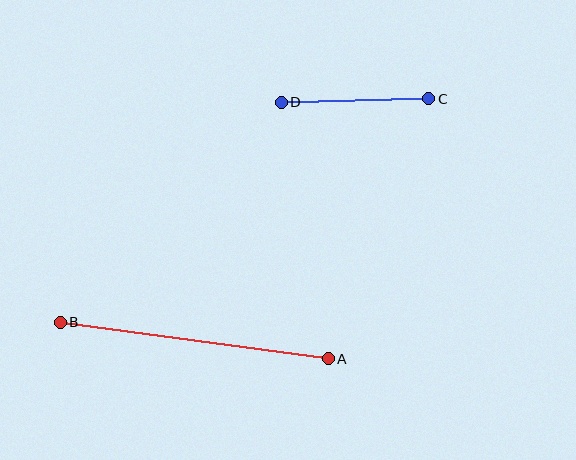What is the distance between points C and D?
The distance is approximately 148 pixels.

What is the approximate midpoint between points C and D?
The midpoint is at approximately (355, 101) pixels.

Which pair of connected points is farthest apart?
Points A and B are farthest apart.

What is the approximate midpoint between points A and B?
The midpoint is at approximately (194, 341) pixels.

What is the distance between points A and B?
The distance is approximately 270 pixels.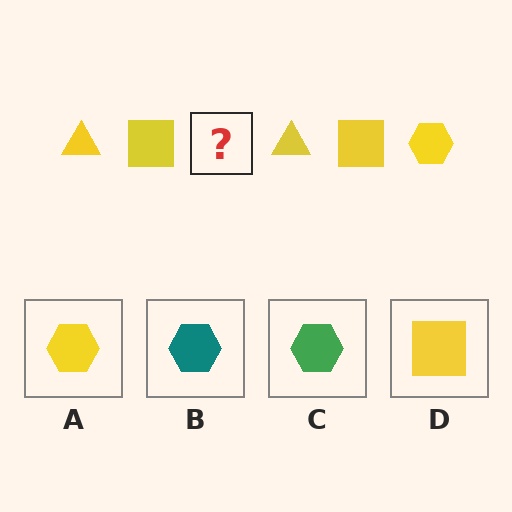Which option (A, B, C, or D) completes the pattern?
A.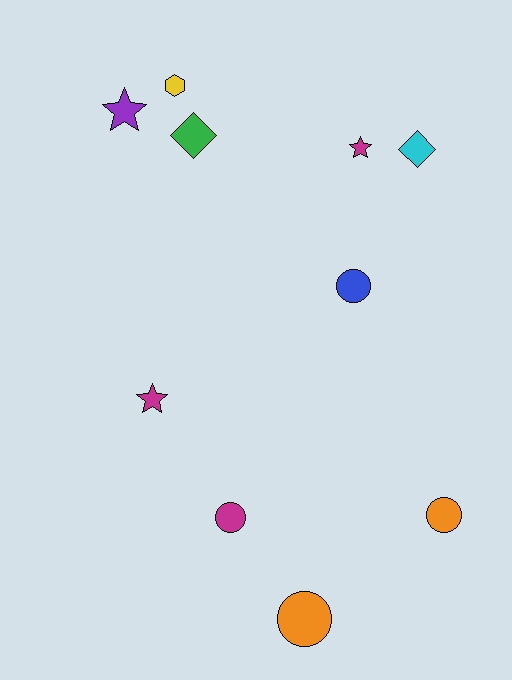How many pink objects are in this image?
There are no pink objects.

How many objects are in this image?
There are 10 objects.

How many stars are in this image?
There are 3 stars.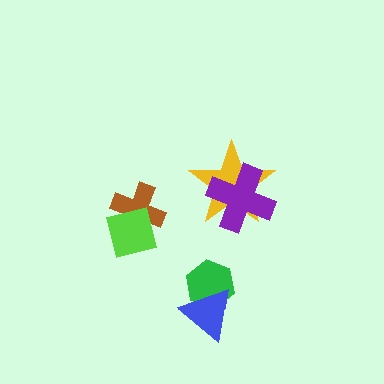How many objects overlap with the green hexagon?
1 object overlaps with the green hexagon.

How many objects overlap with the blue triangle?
1 object overlaps with the blue triangle.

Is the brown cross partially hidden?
Yes, it is partially covered by another shape.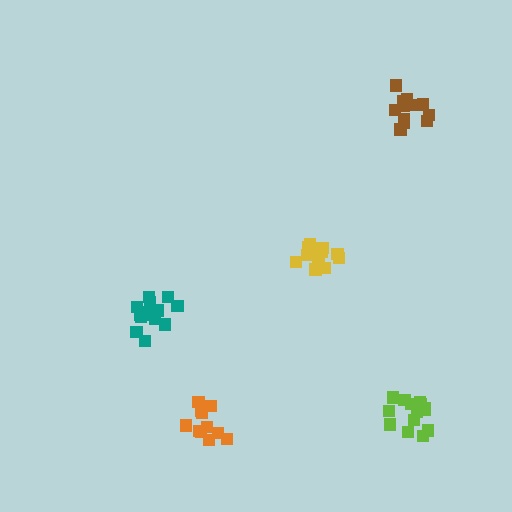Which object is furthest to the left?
The teal cluster is leftmost.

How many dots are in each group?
Group 1: 18 dots, Group 2: 13 dots, Group 3: 12 dots, Group 4: 14 dots, Group 5: 13 dots (70 total).